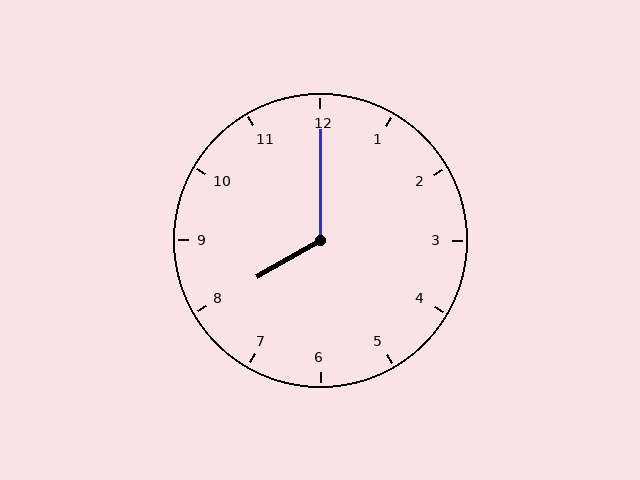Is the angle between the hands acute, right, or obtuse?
It is obtuse.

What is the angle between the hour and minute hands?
Approximately 120 degrees.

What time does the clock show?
8:00.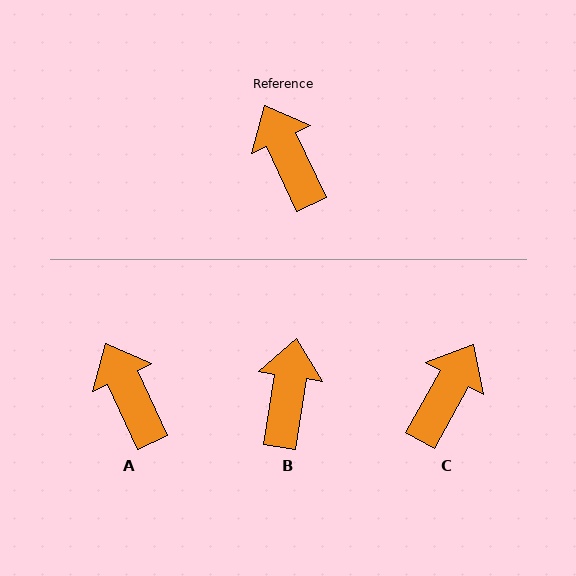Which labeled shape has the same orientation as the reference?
A.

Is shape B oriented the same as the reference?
No, it is off by about 34 degrees.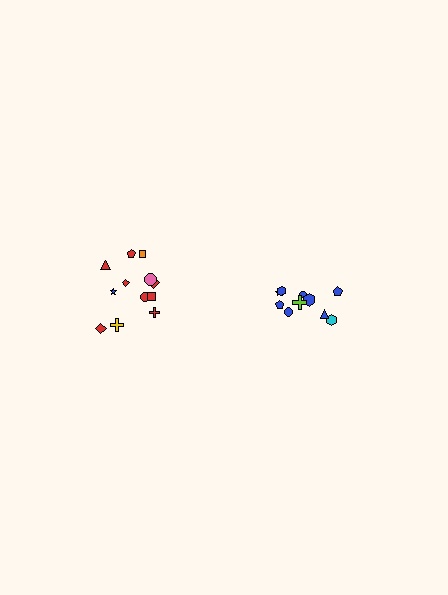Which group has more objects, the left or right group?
The left group.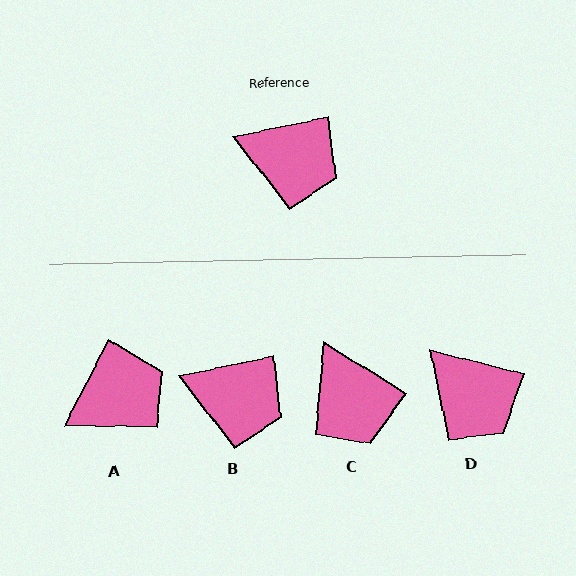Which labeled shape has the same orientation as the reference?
B.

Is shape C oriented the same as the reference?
No, it is off by about 43 degrees.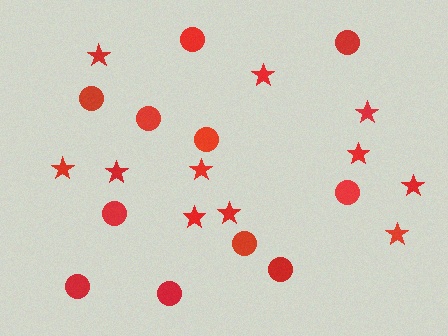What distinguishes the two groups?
There are 2 groups: one group of stars (11) and one group of circles (11).